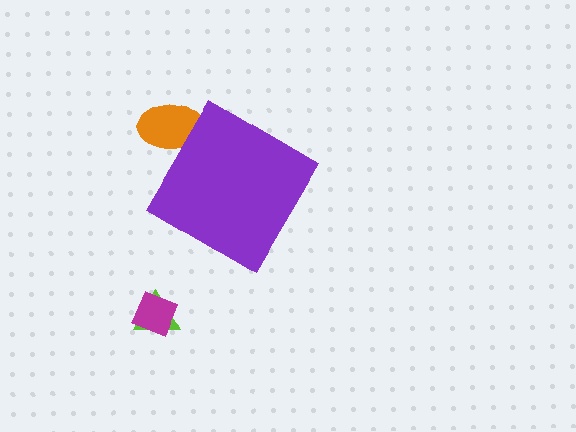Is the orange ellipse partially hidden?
Yes, the orange ellipse is partially hidden behind the purple diamond.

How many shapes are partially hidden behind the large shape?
1 shape is partially hidden.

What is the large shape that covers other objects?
A purple diamond.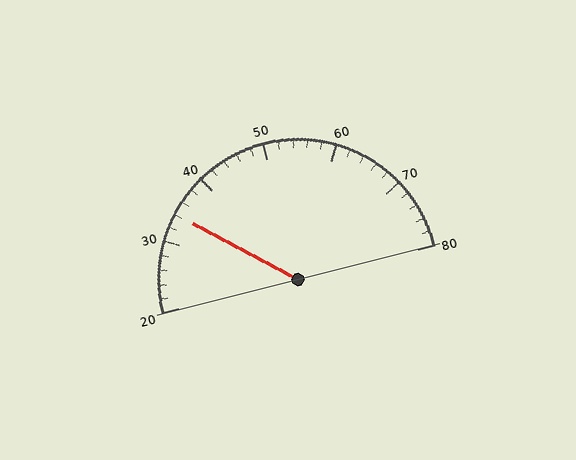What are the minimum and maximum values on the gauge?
The gauge ranges from 20 to 80.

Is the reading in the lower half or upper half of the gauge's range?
The reading is in the lower half of the range (20 to 80).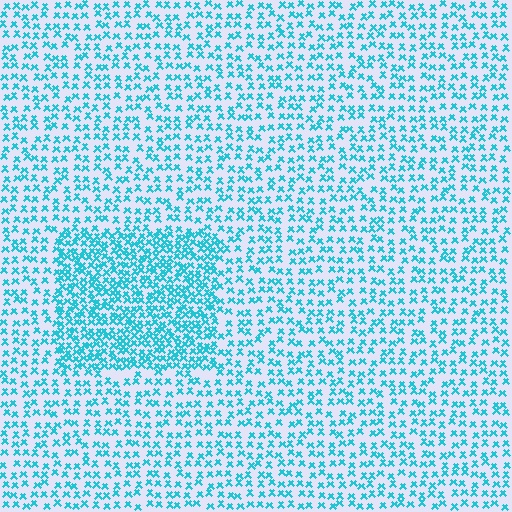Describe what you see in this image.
The image contains small cyan elements arranged at two different densities. A rectangle-shaped region is visible where the elements are more densely packed than the surrounding area.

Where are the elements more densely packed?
The elements are more densely packed inside the rectangle boundary.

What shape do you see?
I see a rectangle.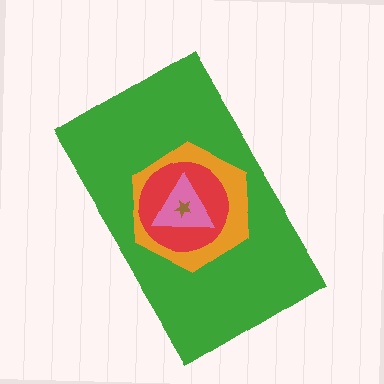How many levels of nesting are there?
5.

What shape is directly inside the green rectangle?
The orange hexagon.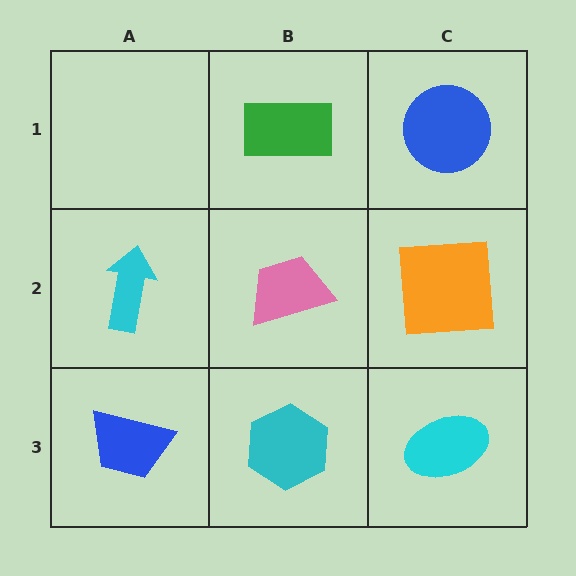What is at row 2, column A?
A cyan arrow.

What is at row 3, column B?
A cyan hexagon.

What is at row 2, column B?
A pink trapezoid.